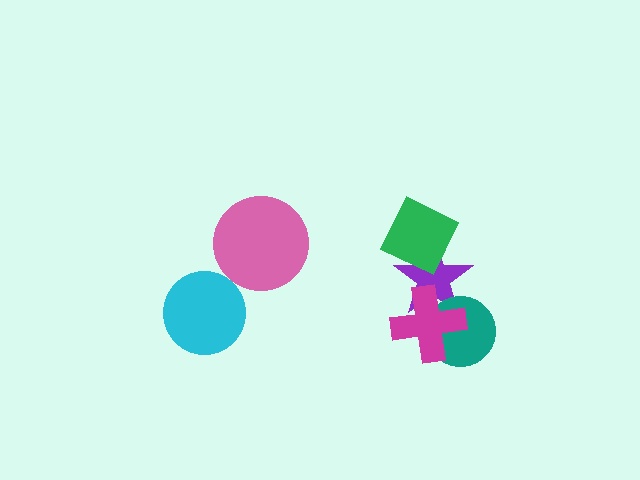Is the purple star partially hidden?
Yes, it is partially covered by another shape.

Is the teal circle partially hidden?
Yes, it is partially covered by another shape.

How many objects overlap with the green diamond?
1 object overlaps with the green diamond.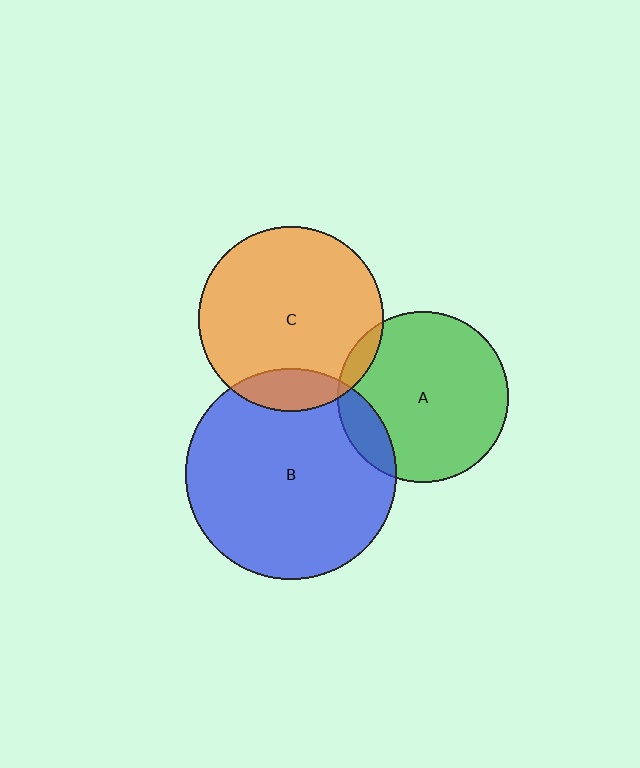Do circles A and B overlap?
Yes.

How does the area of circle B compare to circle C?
Approximately 1.3 times.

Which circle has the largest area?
Circle B (blue).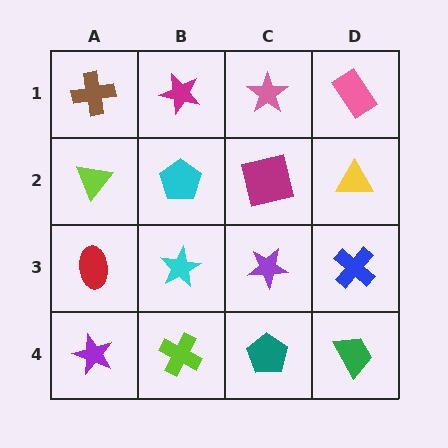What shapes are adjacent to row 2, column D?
A pink rectangle (row 1, column D), a blue cross (row 3, column D), a magenta square (row 2, column C).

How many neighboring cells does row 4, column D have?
2.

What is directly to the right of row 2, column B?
A magenta square.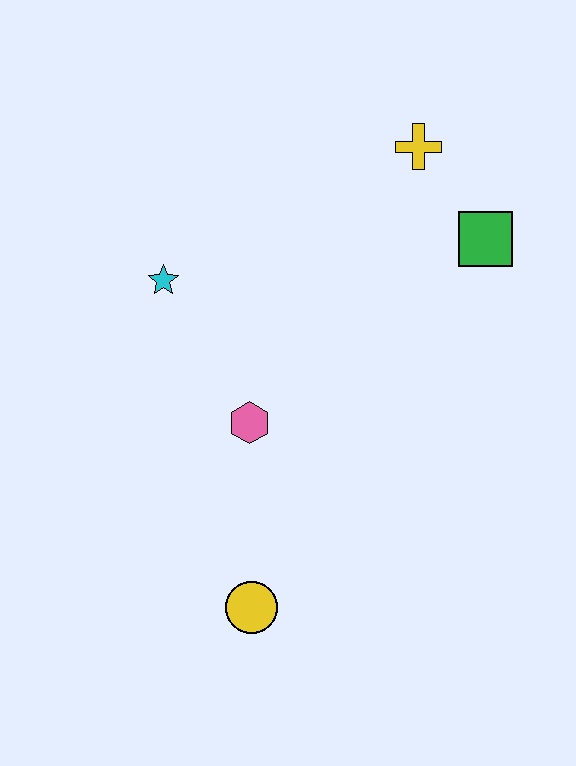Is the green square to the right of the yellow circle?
Yes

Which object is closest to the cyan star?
The pink hexagon is closest to the cyan star.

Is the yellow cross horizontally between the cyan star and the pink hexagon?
No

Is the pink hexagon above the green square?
No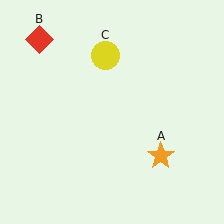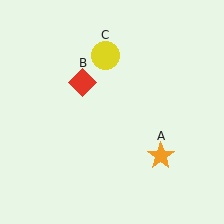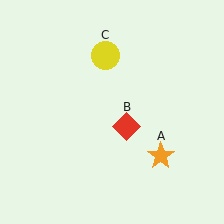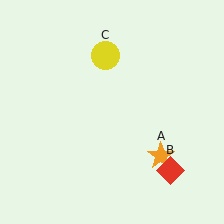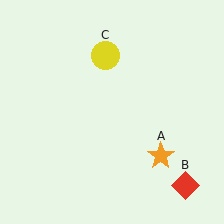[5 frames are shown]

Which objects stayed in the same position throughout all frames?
Orange star (object A) and yellow circle (object C) remained stationary.